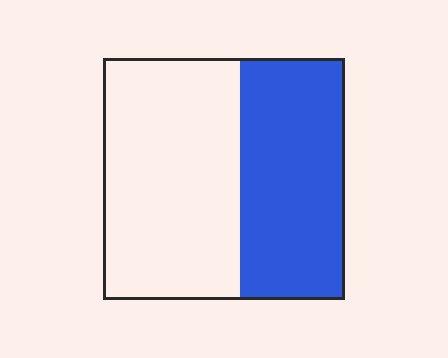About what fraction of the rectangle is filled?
About two fifths (2/5).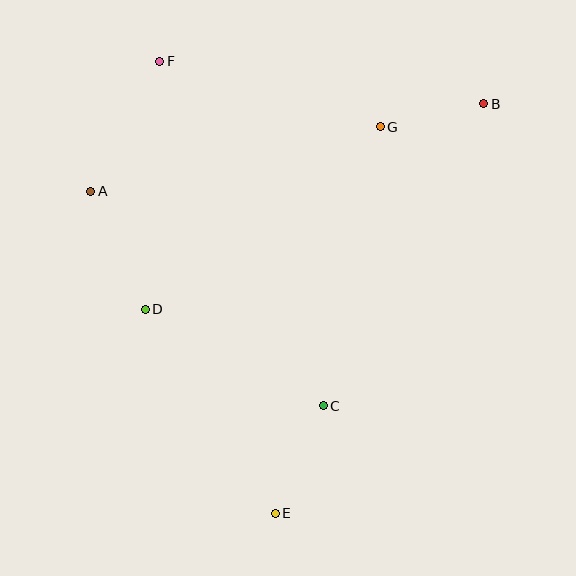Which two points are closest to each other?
Points B and G are closest to each other.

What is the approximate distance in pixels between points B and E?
The distance between B and E is approximately 460 pixels.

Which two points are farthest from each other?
Points E and F are farthest from each other.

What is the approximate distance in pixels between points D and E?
The distance between D and E is approximately 242 pixels.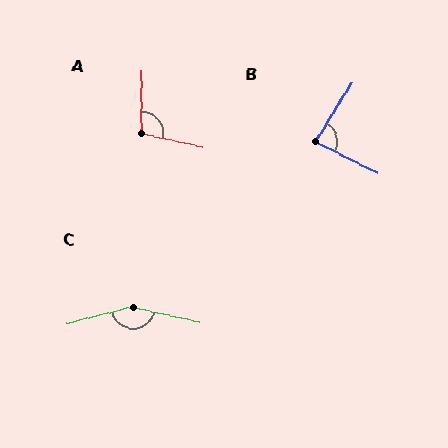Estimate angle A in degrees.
Approximately 102 degrees.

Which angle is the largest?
C, at approximately 153 degrees.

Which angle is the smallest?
B, at approximately 86 degrees.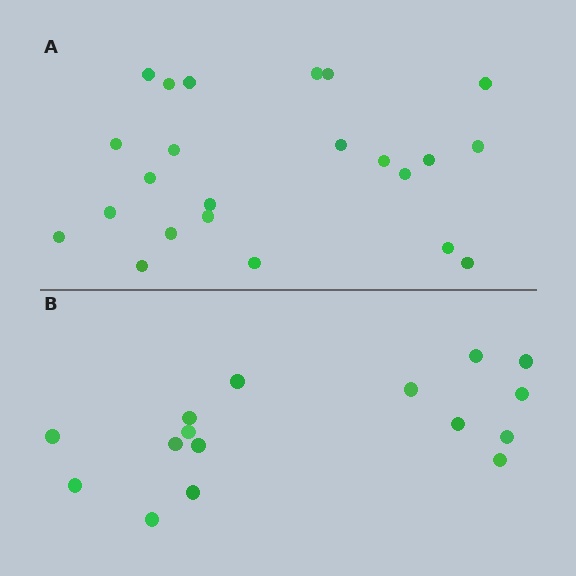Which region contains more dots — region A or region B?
Region A (the top region) has more dots.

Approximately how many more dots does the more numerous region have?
Region A has roughly 8 or so more dots than region B.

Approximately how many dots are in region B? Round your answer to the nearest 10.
About 20 dots. (The exact count is 16, which rounds to 20.)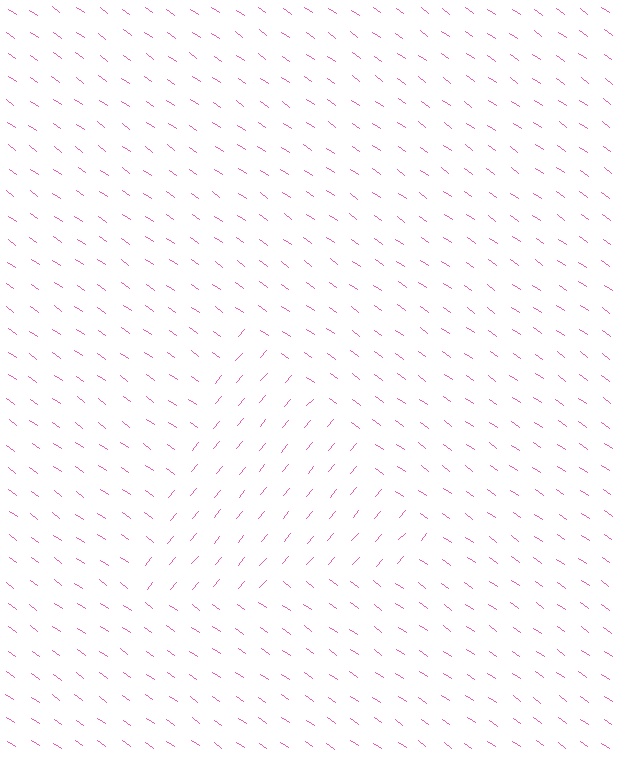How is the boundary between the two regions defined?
The boundary is defined purely by a change in line orientation (approximately 85 degrees difference). All lines are the same color and thickness.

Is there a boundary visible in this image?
Yes, there is a texture boundary formed by a change in line orientation.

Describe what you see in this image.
The image is filled with small pink line segments. A triangle region in the image has lines oriented differently from the surrounding lines, creating a visible texture boundary.